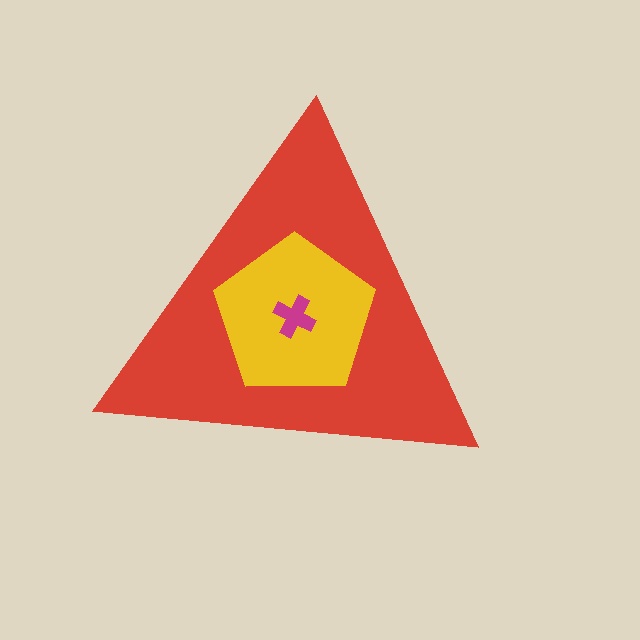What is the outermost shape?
The red triangle.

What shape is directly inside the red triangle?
The yellow pentagon.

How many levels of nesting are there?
3.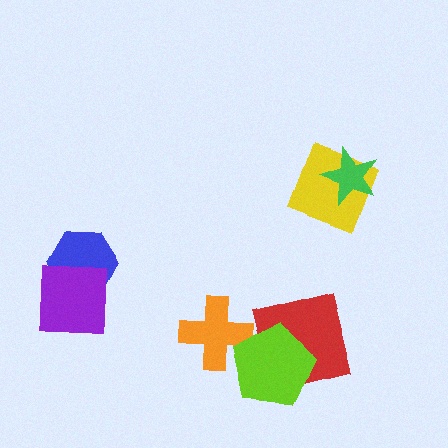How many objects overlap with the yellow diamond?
1 object overlaps with the yellow diamond.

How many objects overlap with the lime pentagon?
2 objects overlap with the lime pentagon.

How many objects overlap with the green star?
1 object overlaps with the green star.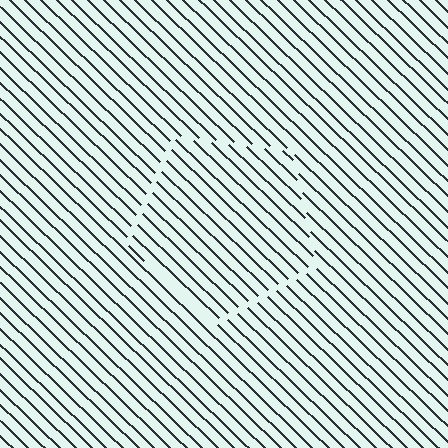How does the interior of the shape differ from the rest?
The interior of the shape contains the same grating, shifted by half a period — the contour is defined by the phase discontinuity where line-ends from the inner and outer gratings abut.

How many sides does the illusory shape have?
5 sides — the line-ends trace a pentagon.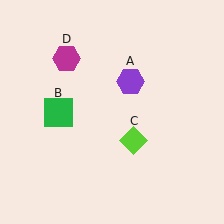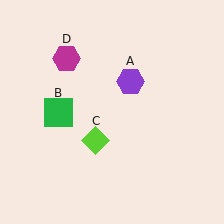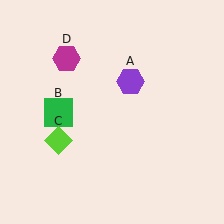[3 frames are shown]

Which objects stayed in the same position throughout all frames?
Purple hexagon (object A) and green square (object B) and magenta hexagon (object D) remained stationary.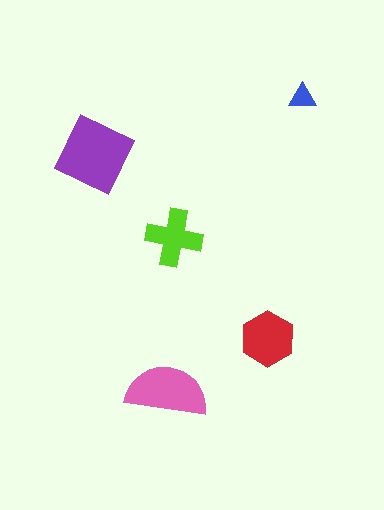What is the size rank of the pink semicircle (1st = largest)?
2nd.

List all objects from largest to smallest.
The purple square, the pink semicircle, the red hexagon, the lime cross, the blue triangle.